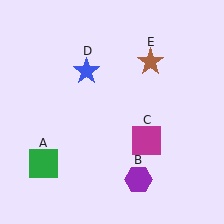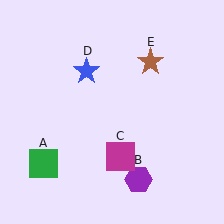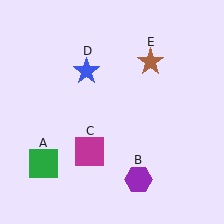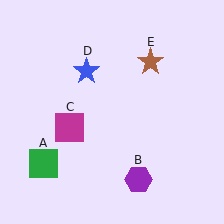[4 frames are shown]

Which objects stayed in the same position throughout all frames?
Green square (object A) and purple hexagon (object B) and blue star (object D) and brown star (object E) remained stationary.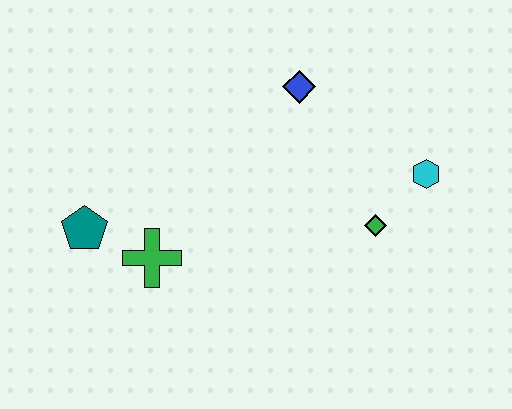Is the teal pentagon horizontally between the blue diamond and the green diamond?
No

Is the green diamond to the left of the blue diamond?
No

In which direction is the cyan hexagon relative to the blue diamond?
The cyan hexagon is to the right of the blue diamond.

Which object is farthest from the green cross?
The cyan hexagon is farthest from the green cross.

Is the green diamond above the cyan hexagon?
No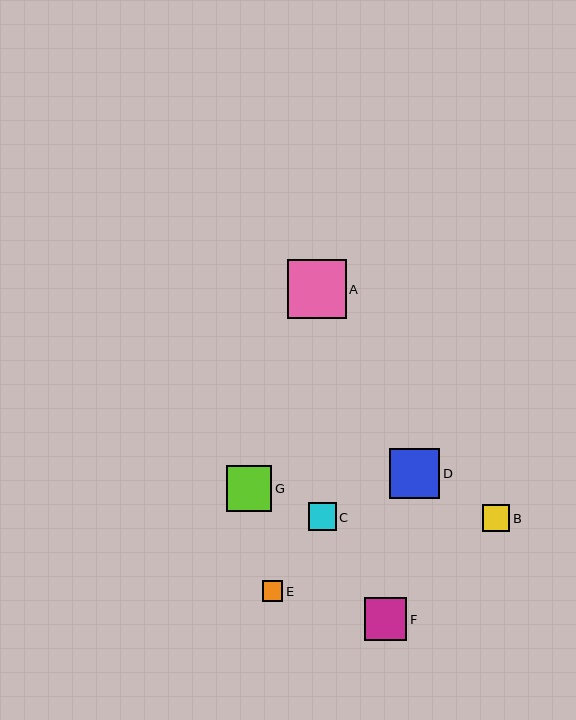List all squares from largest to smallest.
From largest to smallest: A, D, G, F, C, B, E.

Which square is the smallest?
Square E is the smallest with a size of approximately 20 pixels.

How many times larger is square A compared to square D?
Square A is approximately 1.1 times the size of square D.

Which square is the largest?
Square A is the largest with a size of approximately 58 pixels.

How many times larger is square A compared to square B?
Square A is approximately 2.1 times the size of square B.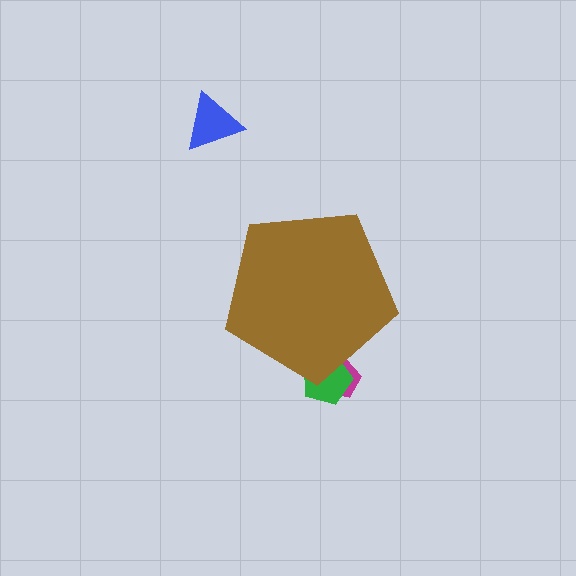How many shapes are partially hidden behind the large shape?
2 shapes are partially hidden.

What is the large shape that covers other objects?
A brown pentagon.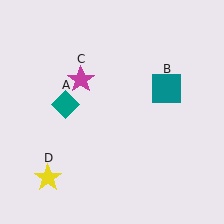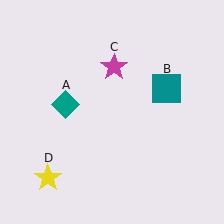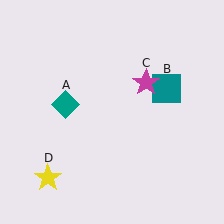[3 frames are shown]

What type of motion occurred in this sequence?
The magenta star (object C) rotated clockwise around the center of the scene.